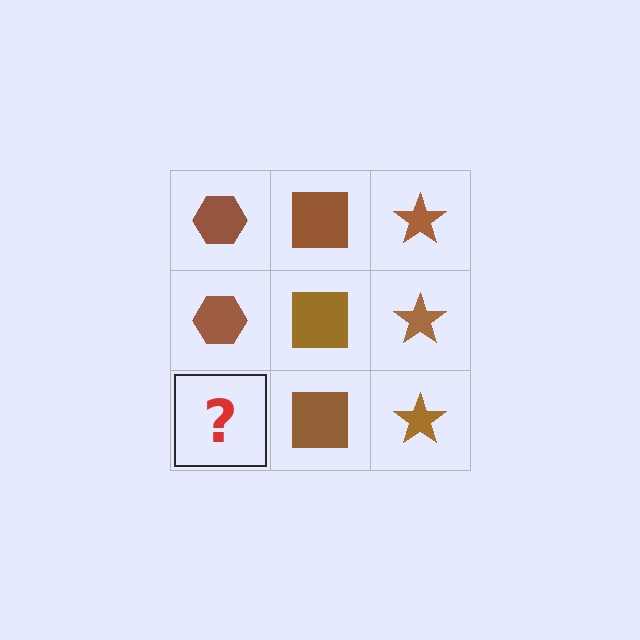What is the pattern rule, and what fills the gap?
The rule is that each column has a consistent shape. The gap should be filled with a brown hexagon.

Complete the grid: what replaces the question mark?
The question mark should be replaced with a brown hexagon.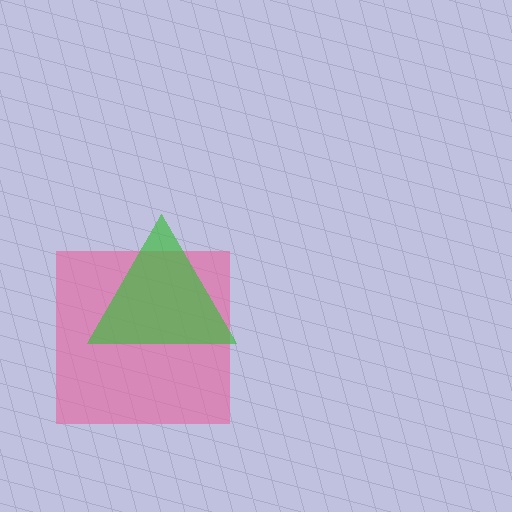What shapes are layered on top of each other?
The layered shapes are: a pink square, a green triangle.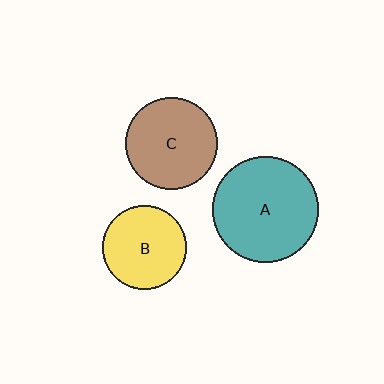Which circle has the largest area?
Circle A (teal).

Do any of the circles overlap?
No, none of the circles overlap.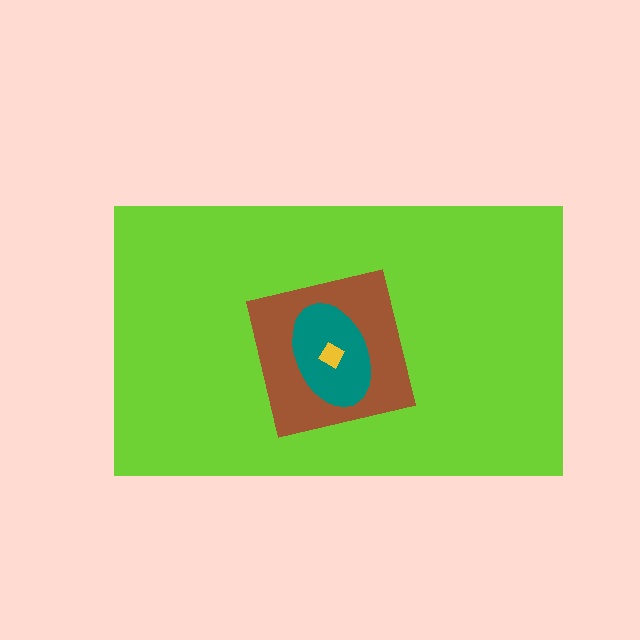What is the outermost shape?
The lime rectangle.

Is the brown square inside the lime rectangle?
Yes.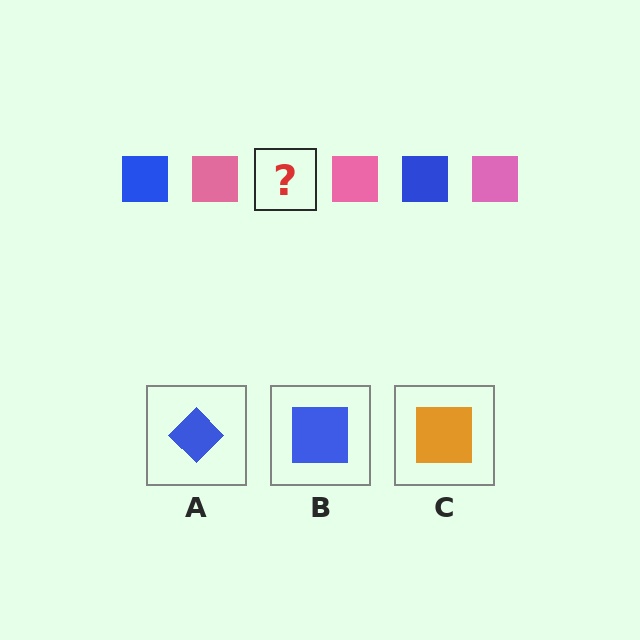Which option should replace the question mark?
Option B.